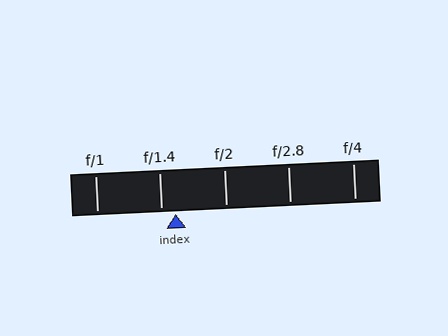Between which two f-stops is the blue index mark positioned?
The index mark is between f/1.4 and f/2.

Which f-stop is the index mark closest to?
The index mark is closest to f/1.4.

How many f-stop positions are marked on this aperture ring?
There are 5 f-stop positions marked.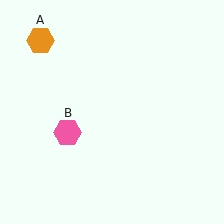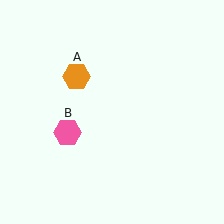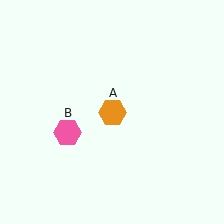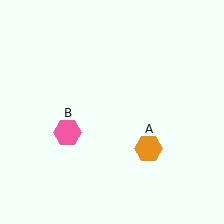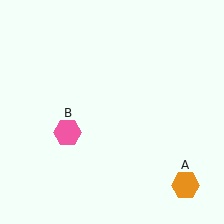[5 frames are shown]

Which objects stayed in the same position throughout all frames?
Pink hexagon (object B) remained stationary.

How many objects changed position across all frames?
1 object changed position: orange hexagon (object A).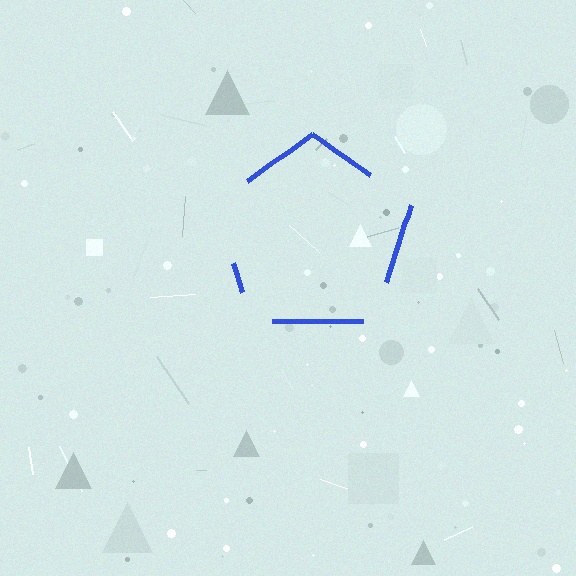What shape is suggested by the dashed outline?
The dashed outline suggests a pentagon.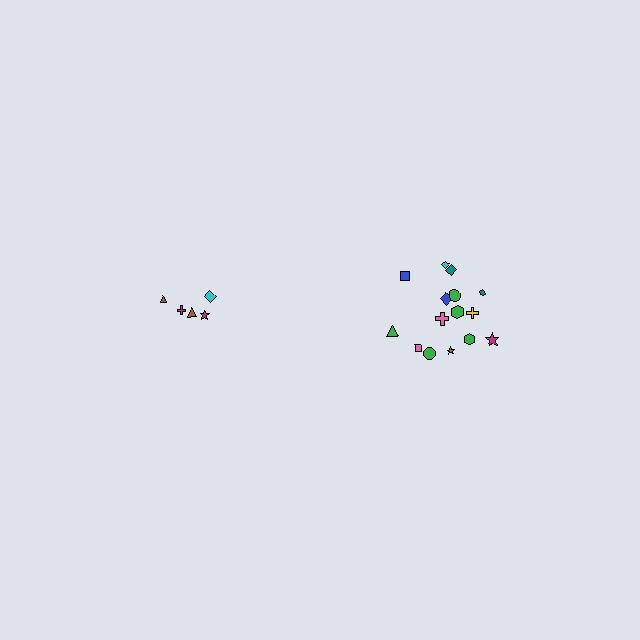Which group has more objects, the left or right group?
The right group.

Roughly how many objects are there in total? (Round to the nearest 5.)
Roughly 20 objects in total.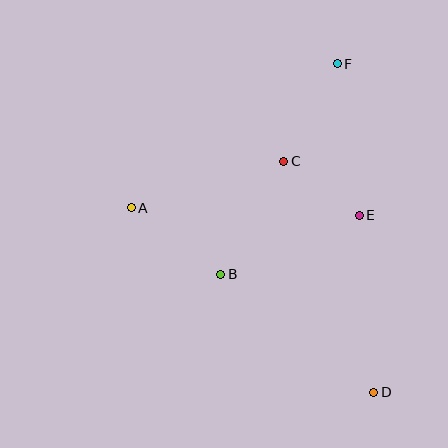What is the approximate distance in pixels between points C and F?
The distance between C and F is approximately 111 pixels.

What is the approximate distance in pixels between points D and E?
The distance between D and E is approximately 178 pixels.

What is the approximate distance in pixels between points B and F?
The distance between B and F is approximately 240 pixels.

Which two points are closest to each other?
Points C and E are closest to each other.